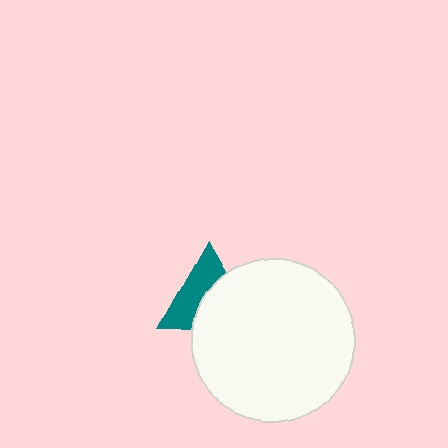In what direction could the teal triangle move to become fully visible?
The teal triangle could move toward the upper-left. That would shift it out from behind the white circle entirely.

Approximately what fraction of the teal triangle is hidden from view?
Roughly 50% of the teal triangle is hidden behind the white circle.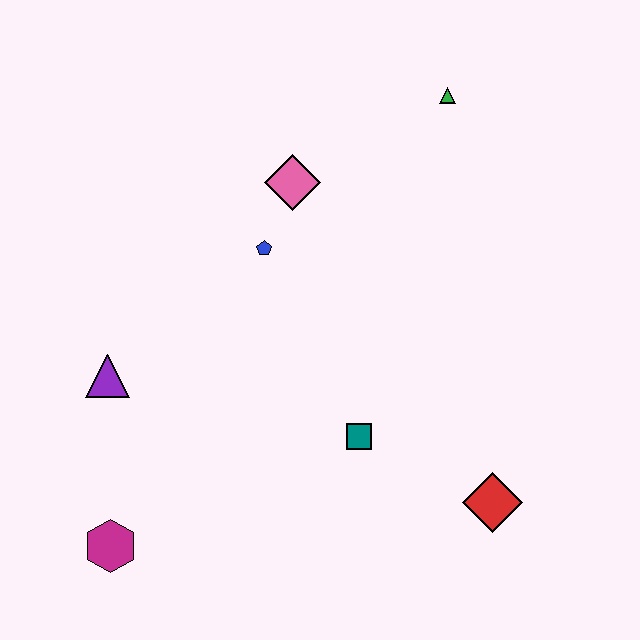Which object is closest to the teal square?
The red diamond is closest to the teal square.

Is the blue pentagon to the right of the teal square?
No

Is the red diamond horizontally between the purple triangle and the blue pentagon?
No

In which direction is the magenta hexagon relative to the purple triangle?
The magenta hexagon is below the purple triangle.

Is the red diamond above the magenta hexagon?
Yes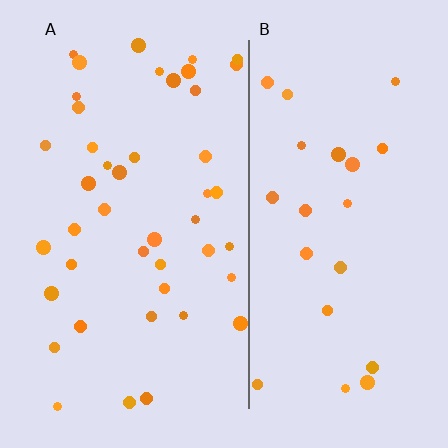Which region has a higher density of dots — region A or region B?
A (the left).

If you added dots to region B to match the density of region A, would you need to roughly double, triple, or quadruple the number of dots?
Approximately double.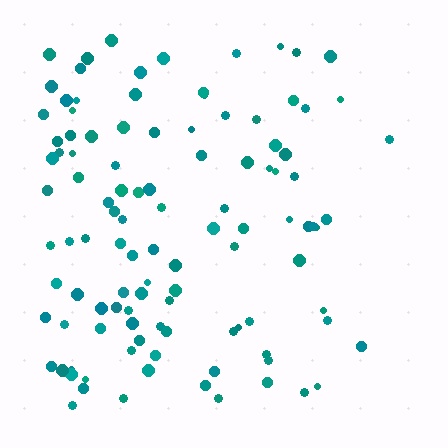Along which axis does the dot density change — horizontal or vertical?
Horizontal.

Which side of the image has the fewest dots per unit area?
The right.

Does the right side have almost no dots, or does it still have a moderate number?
Still a moderate number, just noticeably fewer than the left.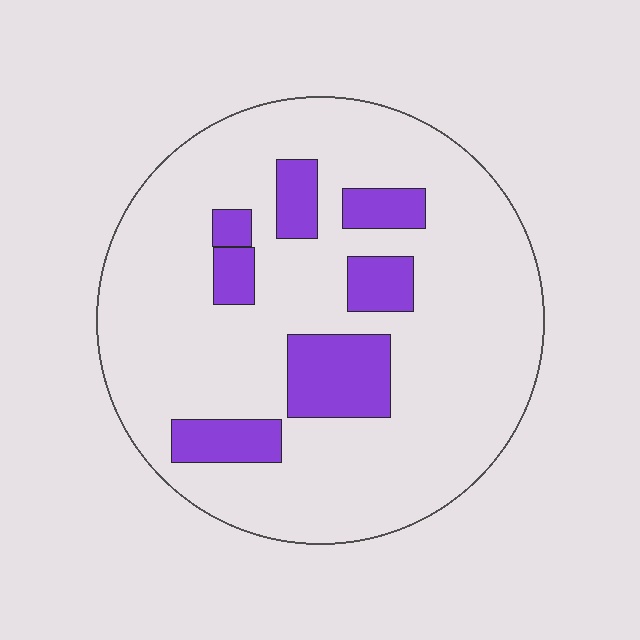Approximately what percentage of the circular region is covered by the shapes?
Approximately 20%.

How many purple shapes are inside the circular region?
7.